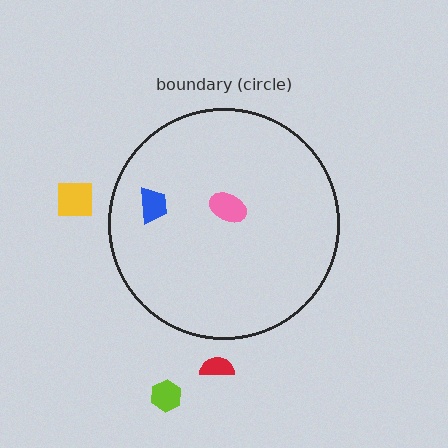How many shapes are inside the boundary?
2 inside, 3 outside.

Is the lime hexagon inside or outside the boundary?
Outside.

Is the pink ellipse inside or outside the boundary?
Inside.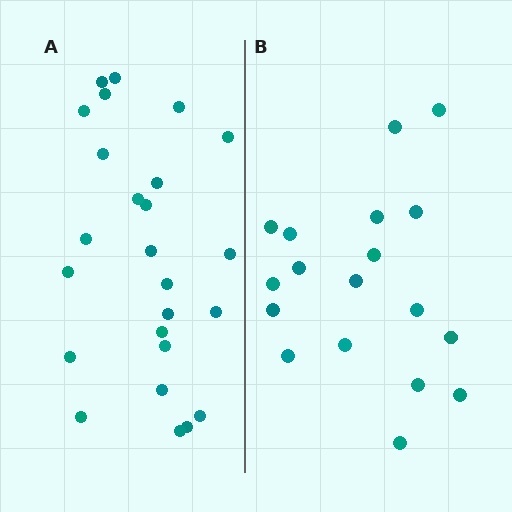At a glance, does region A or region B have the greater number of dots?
Region A (the left region) has more dots.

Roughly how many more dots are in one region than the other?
Region A has roughly 8 or so more dots than region B.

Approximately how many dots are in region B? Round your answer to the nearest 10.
About 20 dots. (The exact count is 18, which rounds to 20.)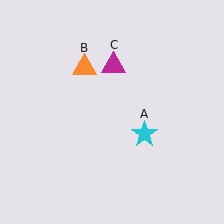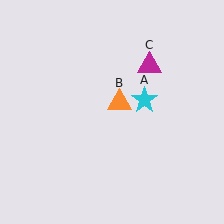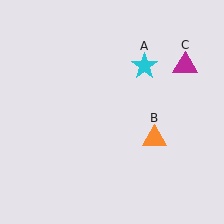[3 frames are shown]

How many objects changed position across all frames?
3 objects changed position: cyan star (object A), orange triangle (object B), magenta triangle (object C).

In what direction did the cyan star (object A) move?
The cyan star (object A) moved up.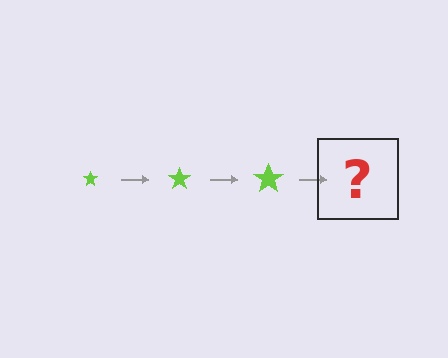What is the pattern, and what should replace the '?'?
The pattern is that the star gets progressively larger each step. The '?' should be a lime star, larger than the previous one.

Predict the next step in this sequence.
The next step is a lime star, larger than the previous one.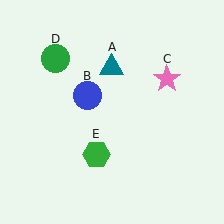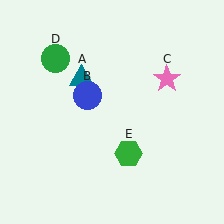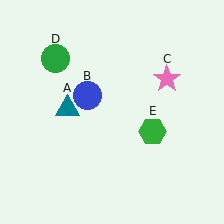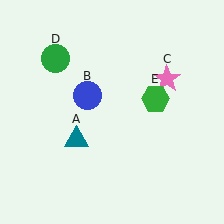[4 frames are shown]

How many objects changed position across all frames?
2 objects changed position: teal triangle (object A), green hexagon (object E).